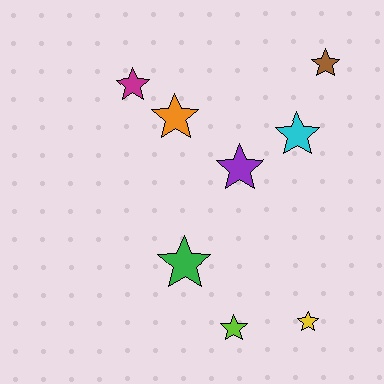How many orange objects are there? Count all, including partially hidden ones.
There is 1 orange object.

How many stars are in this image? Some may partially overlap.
There are 8 stars.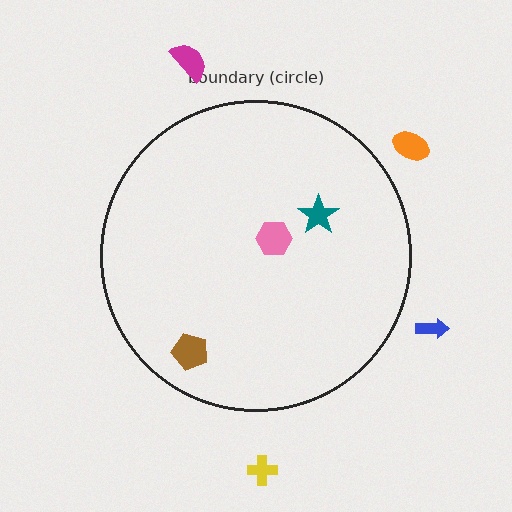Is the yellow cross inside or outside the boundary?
Outside.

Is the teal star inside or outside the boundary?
Inside.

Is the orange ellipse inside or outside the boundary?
Outside.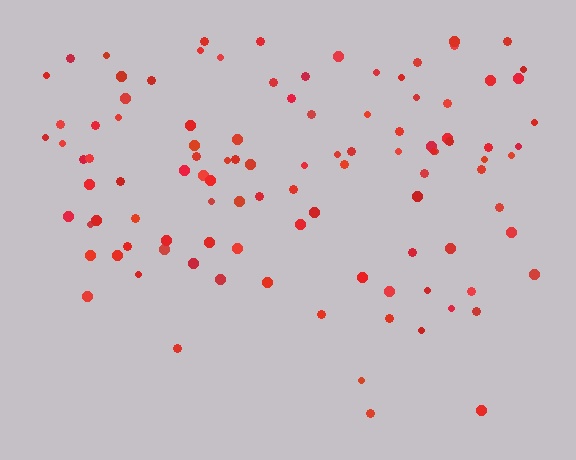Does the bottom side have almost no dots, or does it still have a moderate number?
Still a moderate number, just noticeably fewer than the top.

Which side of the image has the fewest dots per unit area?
The bottom.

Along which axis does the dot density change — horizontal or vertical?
Vertical.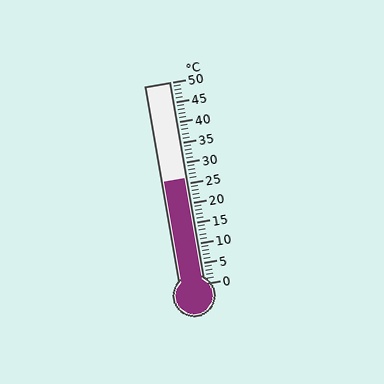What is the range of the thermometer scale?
The thermometer scale ranges from 0°C to 50°C.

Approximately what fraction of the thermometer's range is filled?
The thermometer is filled to approximately 50% of its range.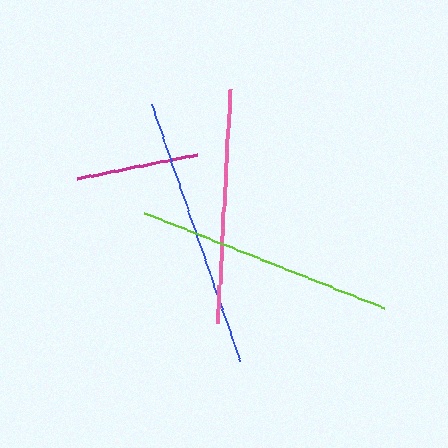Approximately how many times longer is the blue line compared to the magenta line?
The blue line is approximately 2.2 times the length of the magenta line.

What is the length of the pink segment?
The pink segment is approximately 234 pixels long.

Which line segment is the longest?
The blue line is the longest at approximately 271 pixels.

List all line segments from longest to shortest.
From longest to shortest: blue, lime, pink, magenta.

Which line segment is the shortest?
The magenta line is the shortest at approximately 123 pixels.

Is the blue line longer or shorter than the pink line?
The blue line is longer than the pink line.